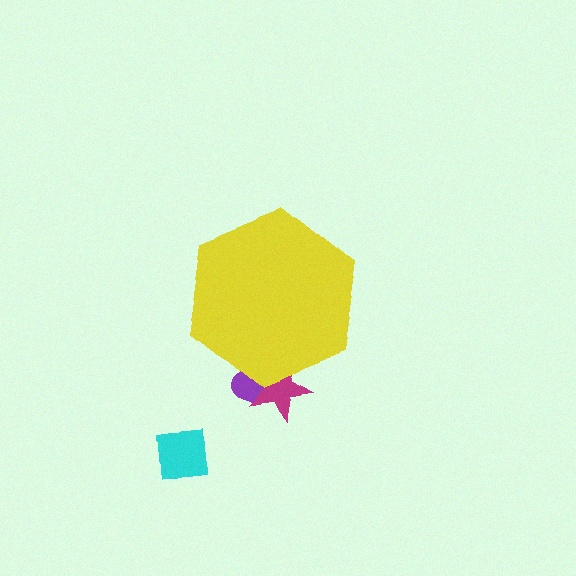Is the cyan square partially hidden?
No, the cyan square is fully visible.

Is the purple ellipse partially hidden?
Yes, the purple ellipse is partially hidden behind the yellow hexagon.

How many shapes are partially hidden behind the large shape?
2 shapes are partially hidden.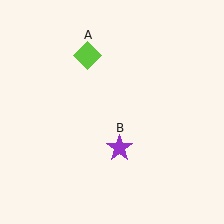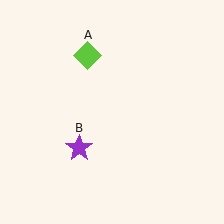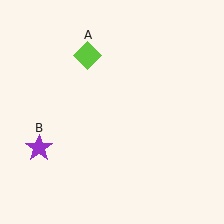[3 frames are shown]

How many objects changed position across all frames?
1 object changed position: purple star (object B).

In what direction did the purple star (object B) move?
The purple star (object B) moved left.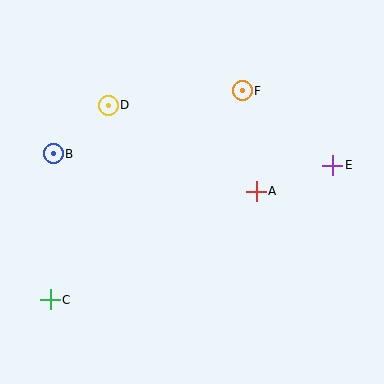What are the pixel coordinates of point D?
Point D is at (108, 105).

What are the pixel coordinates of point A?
Point A is at (256, 191).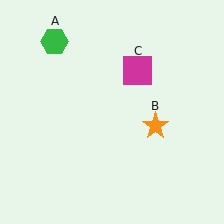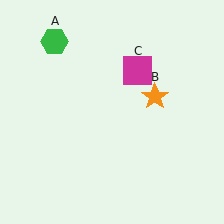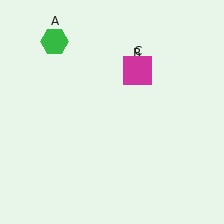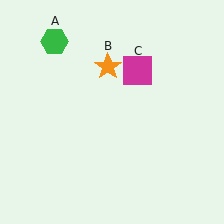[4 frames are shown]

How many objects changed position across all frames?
1 object changed position: orange star (object B).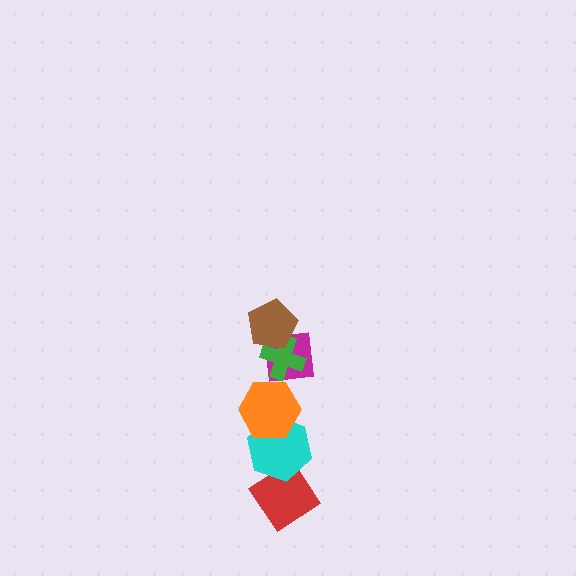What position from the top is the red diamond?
The red diamond is 6th from the top.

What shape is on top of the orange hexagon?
The magenta square is on top of the orange hexagon.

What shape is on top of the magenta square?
The green cross is on top of the magenta square.